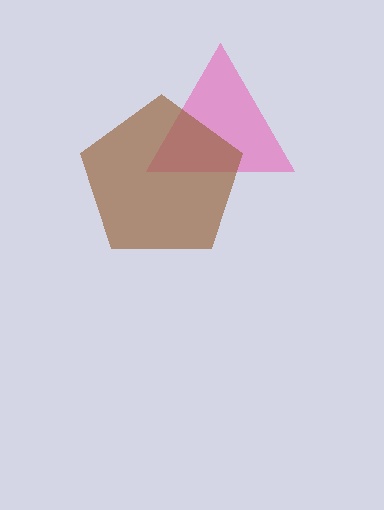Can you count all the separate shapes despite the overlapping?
Yes, there are 2 separate shapes.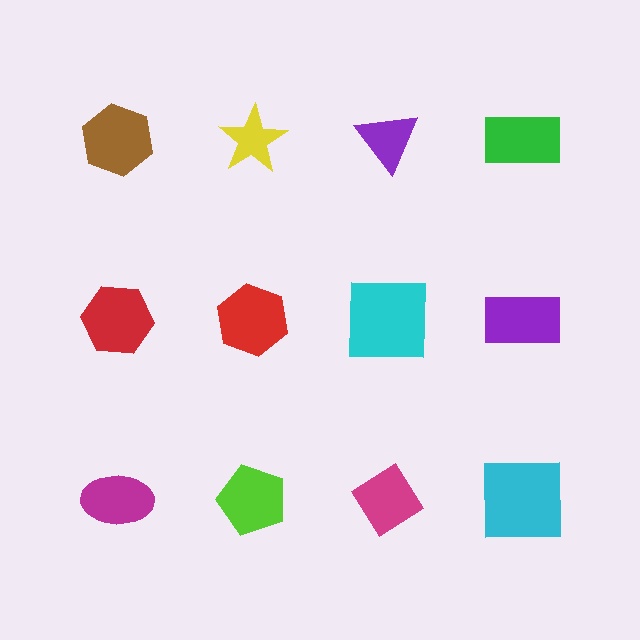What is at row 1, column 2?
A yellow star.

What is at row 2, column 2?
A red hexagon.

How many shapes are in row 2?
4 shapes.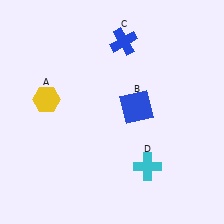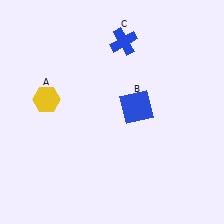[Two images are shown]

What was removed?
The cyan cross (D) was removed in Image 2.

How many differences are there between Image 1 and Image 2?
There is 1 difference between the two images.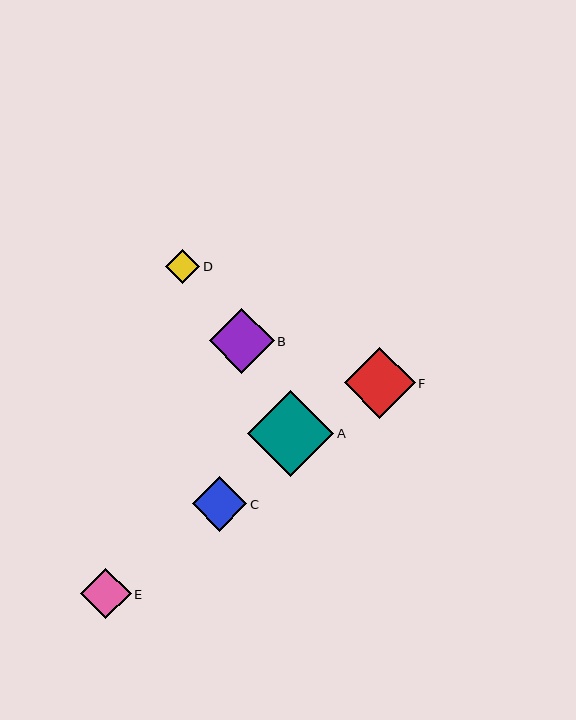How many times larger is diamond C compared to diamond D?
Diamond C is approximately 1.6 times the size of diamond D.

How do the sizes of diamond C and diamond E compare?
Diamond C and diamond E are approximately the same size.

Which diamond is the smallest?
Diamond D is the smallest with a size of approximately 34 pixels.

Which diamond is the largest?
Diamond A is the largest with a size of approximately 86 pixels.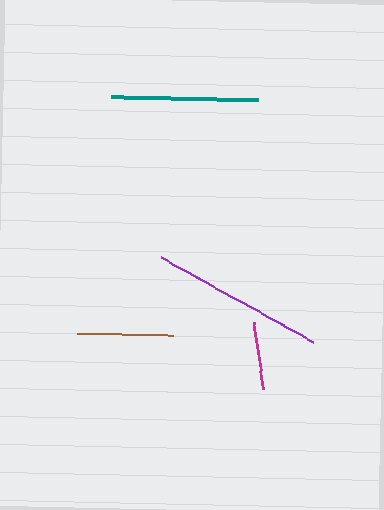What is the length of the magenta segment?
The magenta segment is approximately 67 pixels long.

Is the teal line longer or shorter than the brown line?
The teal line is longer than the brown line.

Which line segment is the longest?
The purple line is the longest at approximately 174 pixels.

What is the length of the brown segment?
The brown segment is approximately 96 pixels long.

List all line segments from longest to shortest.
From longest to shortest: purple, teal, brown, magenta.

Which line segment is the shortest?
The magenta line is the shortest at approximately 67 pixels.